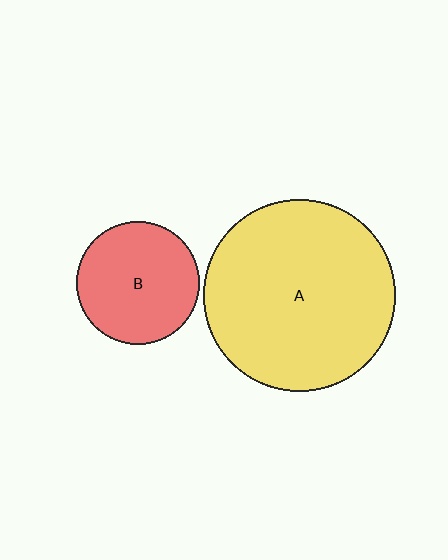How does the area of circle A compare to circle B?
Approximately 2.5 times.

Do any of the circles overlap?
No, none of the circles overlap.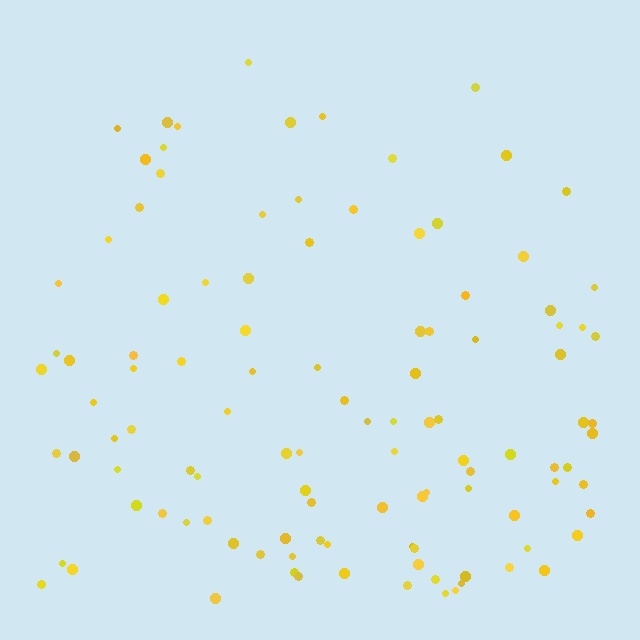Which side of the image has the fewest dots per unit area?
The top.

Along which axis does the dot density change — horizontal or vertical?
Vertical.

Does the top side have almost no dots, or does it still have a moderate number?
Still a moderate number, just noticeably fewer than the bottom.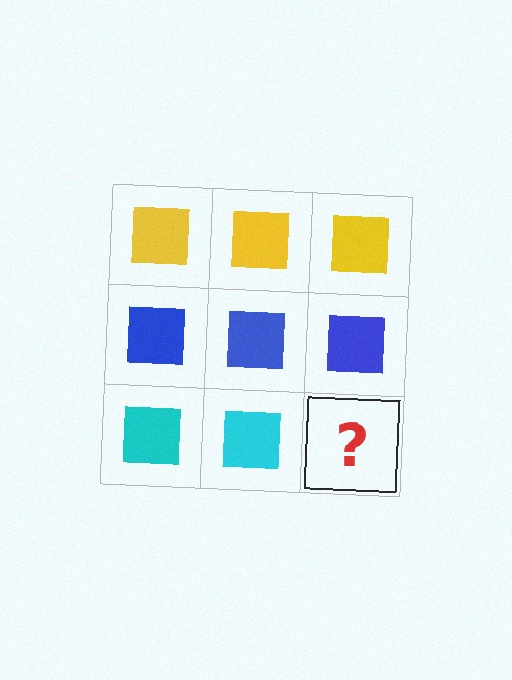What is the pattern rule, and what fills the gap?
The rule is that each row has a consistent color. The gap should be filled with a cyan square.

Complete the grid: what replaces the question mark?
The question mark should be replaced with a cyan square.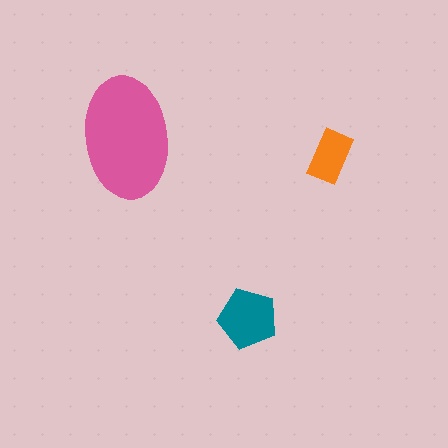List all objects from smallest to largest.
The orange rectangle, the teal pentagon, the pink ellipse.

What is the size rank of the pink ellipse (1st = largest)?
1st.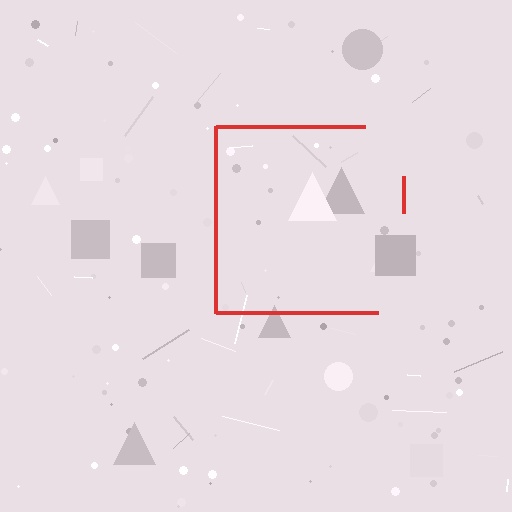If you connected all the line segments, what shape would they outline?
They would outline a square.